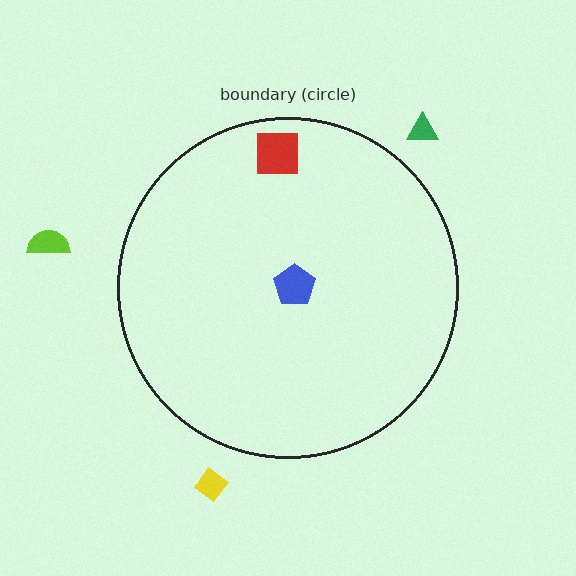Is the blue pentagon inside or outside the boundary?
Inside.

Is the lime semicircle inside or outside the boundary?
Outside.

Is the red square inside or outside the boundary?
Inside.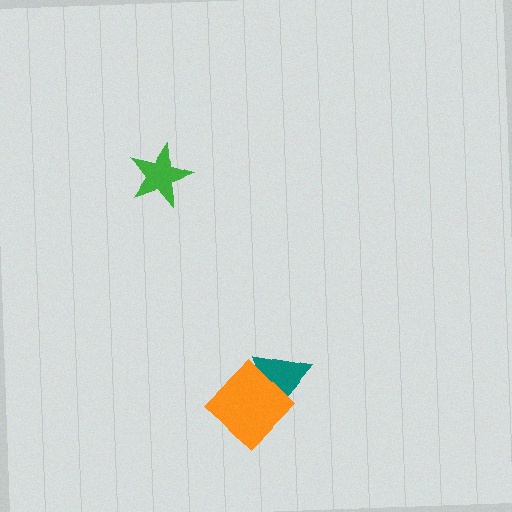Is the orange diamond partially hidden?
No, no other shape covers it.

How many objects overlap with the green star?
0 objects overlap with the green star.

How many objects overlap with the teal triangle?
1 object overlaps with the teal triangle.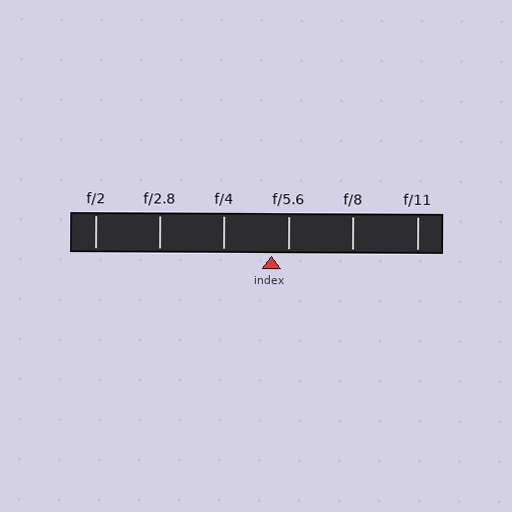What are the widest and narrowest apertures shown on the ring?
The widest aperture shown is f/2 and the narrowest is f/11.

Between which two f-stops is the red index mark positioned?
The index mark is between f/4 and f/5.6.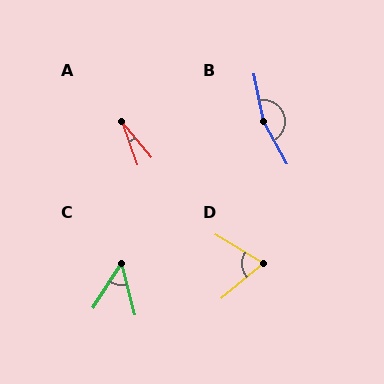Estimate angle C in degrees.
Approximately 48 degrees.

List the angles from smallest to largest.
A (20°), C (48°), D (71°), B (163°).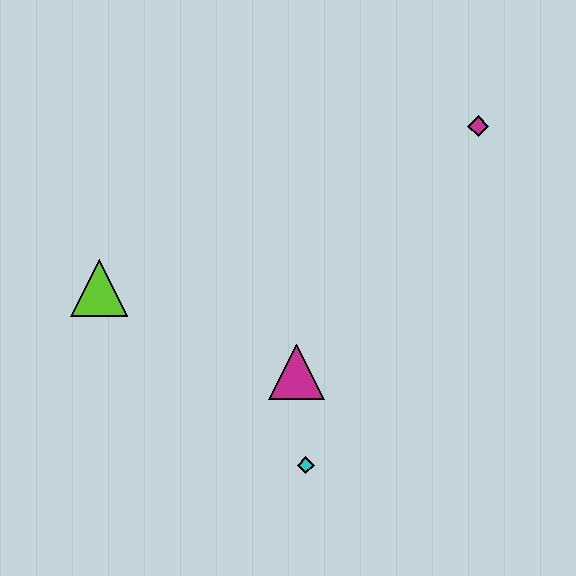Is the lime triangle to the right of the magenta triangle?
No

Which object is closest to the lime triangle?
The magenta triangle is closest to the lime triangle.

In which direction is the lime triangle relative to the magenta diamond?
The lime triangle is to the left of the magenta diamond.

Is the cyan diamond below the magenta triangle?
Yes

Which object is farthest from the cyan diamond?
The magenta diamond is farthest from the cyan diamond.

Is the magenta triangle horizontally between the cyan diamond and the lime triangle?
Yes